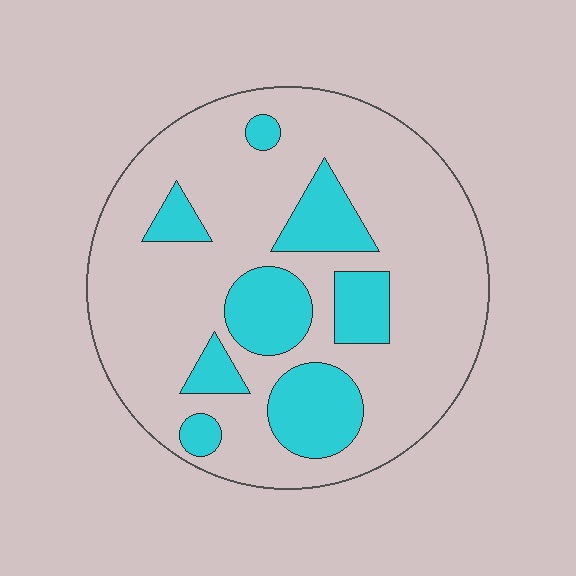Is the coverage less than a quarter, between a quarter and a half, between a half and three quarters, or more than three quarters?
Less than a quarter.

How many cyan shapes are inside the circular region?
8.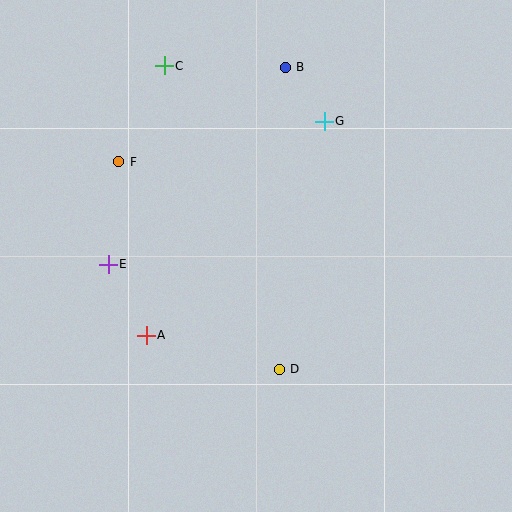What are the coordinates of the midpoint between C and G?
The midpoint between C and G is at (244, 93).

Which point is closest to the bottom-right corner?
Point D is closest to the bottom-right corner.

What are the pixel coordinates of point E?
Point E is at (108, 264).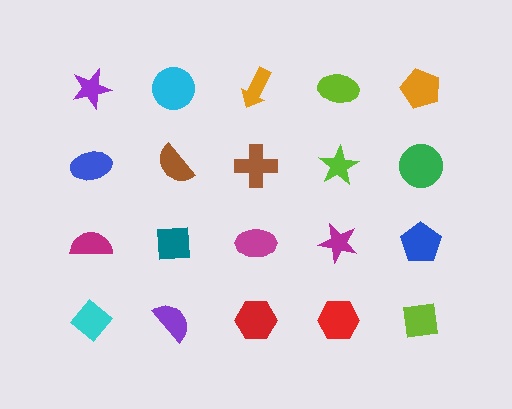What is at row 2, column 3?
A brown cross.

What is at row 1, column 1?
A purple star.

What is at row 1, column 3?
An orange arrow.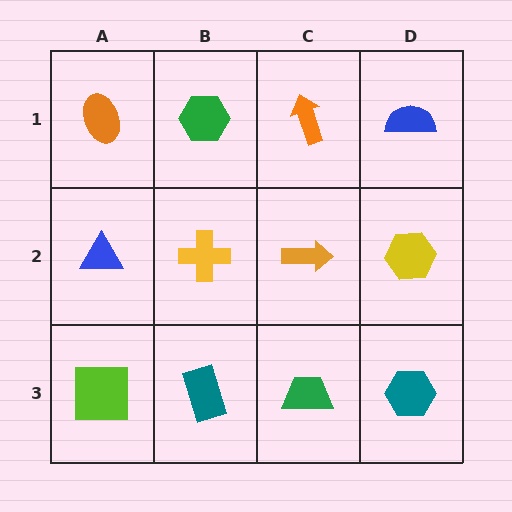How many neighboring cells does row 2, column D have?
3.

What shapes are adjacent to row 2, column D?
A blue semicircle (row 1, column D), a teal hexagon (row 3, column D), an orange arrow (row 2, column C).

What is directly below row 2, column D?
A teal hexagon.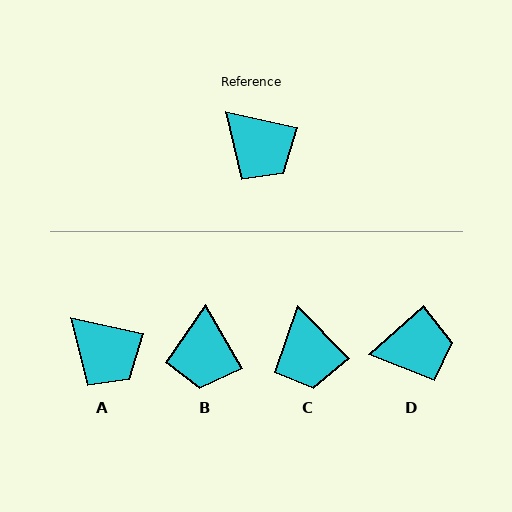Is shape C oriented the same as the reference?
No, it is off by about 32 degrees.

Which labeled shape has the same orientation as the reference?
A.